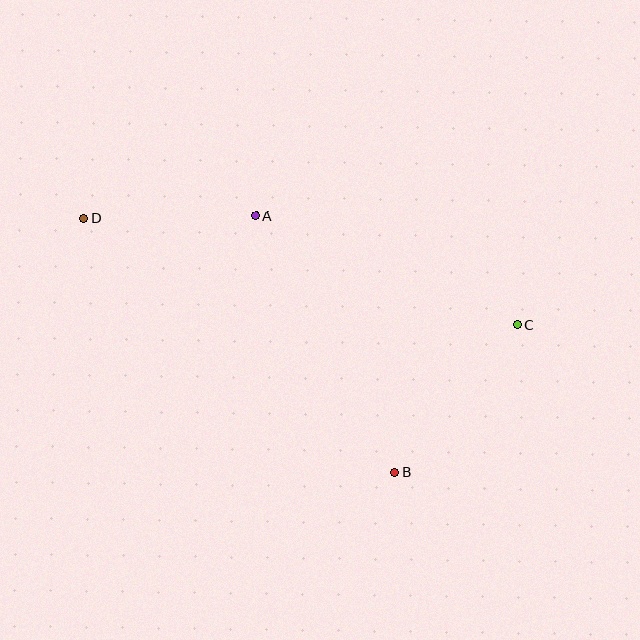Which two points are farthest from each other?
Points C and D are farthest from each other.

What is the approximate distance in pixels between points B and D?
The distance between B and D is approximately 401 pixels.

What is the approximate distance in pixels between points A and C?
The distance between A and C is approximately 283 pixels.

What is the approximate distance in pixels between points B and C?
The distance between B and C is approximately 192 pixels.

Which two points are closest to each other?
Points A and D are closest to each other.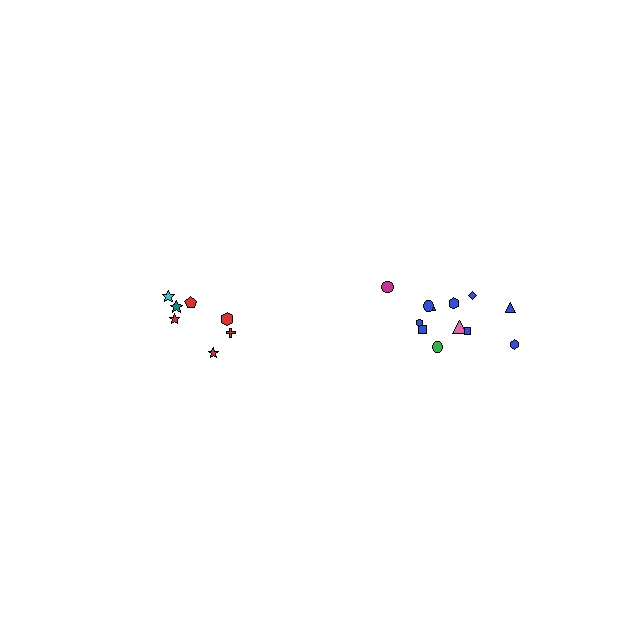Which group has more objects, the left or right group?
The right group.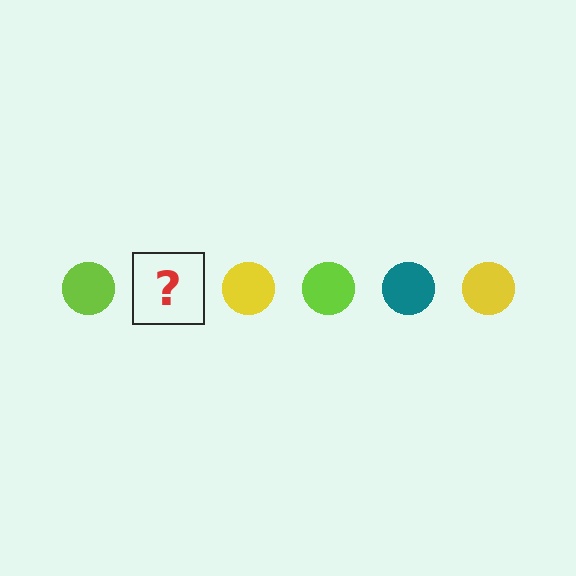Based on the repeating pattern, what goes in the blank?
The blank should be a teal circle.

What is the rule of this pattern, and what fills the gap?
The rule is that the pattern cycles through lime, teal, yellow circles. The gap should be filled with a teal circle.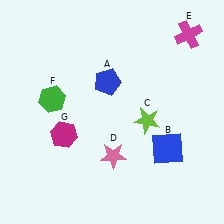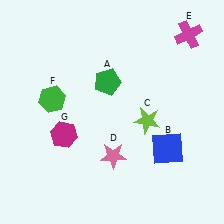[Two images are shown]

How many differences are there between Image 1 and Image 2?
There is 1 difference between the two images.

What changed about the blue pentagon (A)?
In Image 1, A is blue. In Image 2, it changed to green.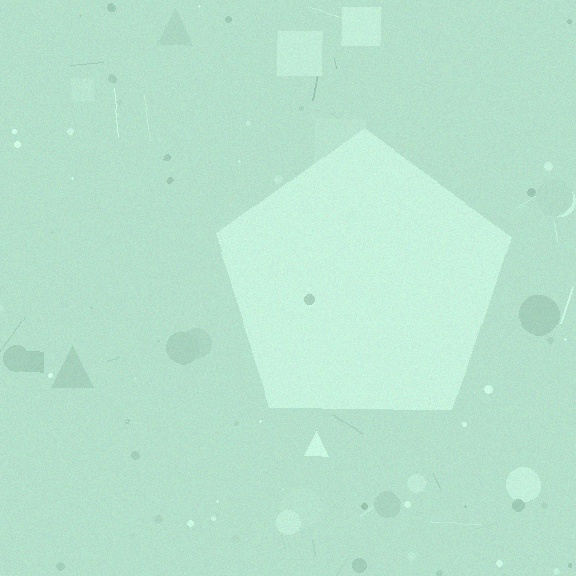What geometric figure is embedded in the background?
A pentagon is embedded in the background.